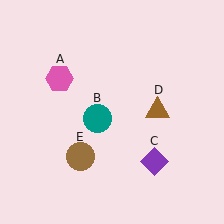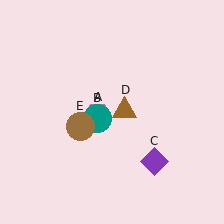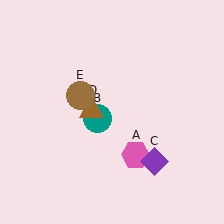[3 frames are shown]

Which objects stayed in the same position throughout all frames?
Teal circle (object B) and purple diamond (object C) remained stationary.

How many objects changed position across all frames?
3 objects changed position: pink hexagon (object A), brown triangle (object D), brown circle (object E).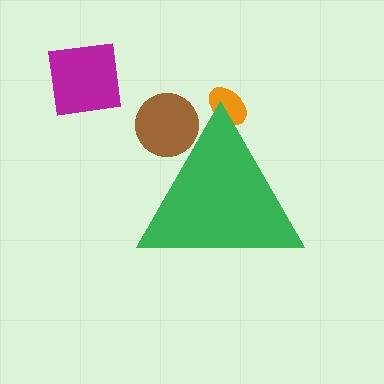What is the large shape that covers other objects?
A green triangle.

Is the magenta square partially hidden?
No, the magenta square is fully visible.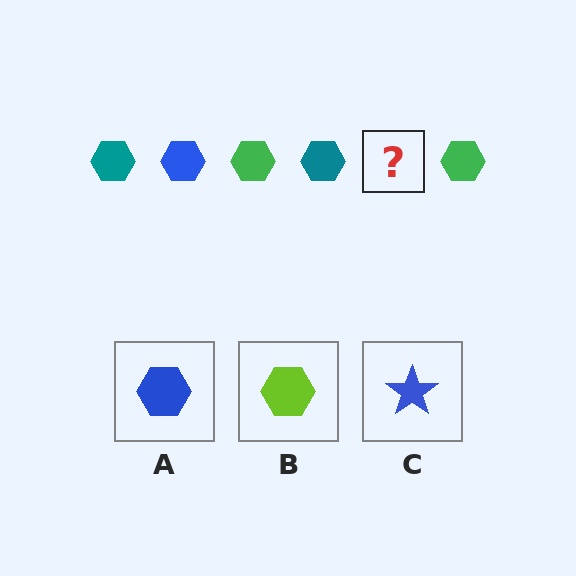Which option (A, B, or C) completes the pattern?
A.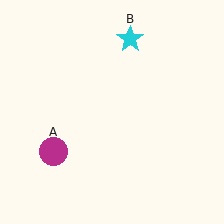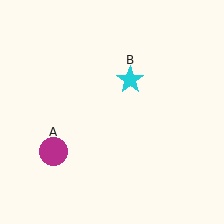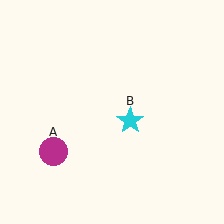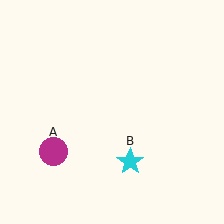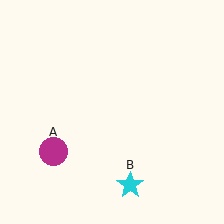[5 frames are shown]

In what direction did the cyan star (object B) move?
The cyan star (object B) moved down.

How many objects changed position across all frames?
1 object changed position: cyan star (object B).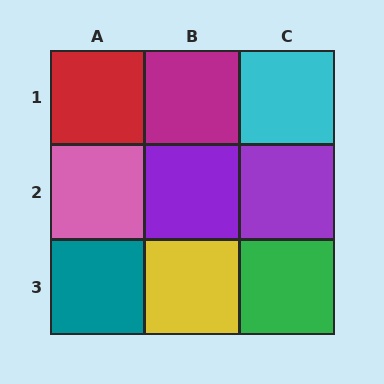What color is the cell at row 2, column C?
Purple.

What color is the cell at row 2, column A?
Pink.